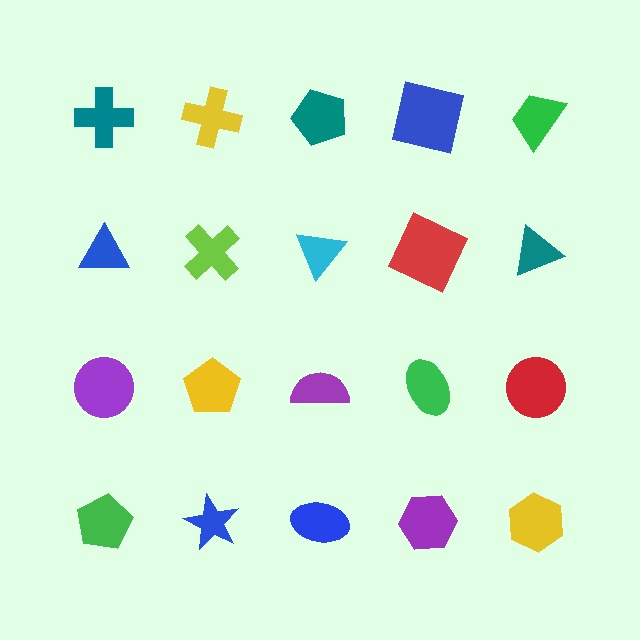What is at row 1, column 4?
A blue square.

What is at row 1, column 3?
A teal pentagon.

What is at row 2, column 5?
A teal triangle.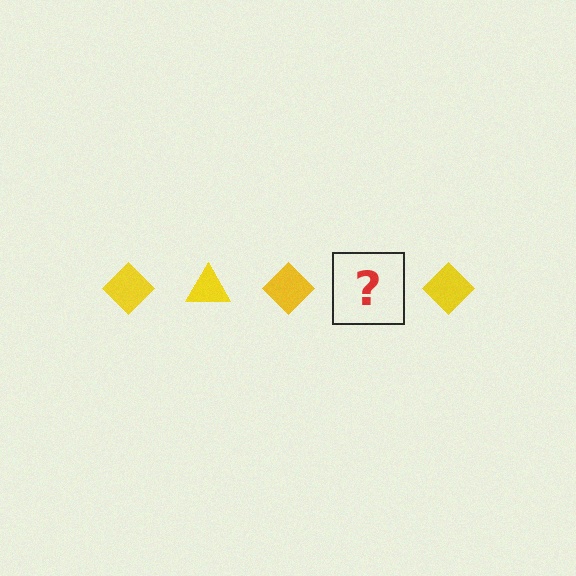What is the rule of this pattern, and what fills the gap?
The rule is that the pattern cycles through diamond, triangle shapes in yellow. The gap should be filled with a yellow triangle.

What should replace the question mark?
The question mark should be replaced with a yellow triangle.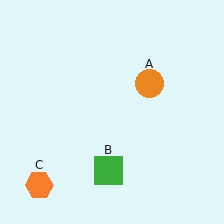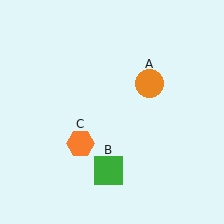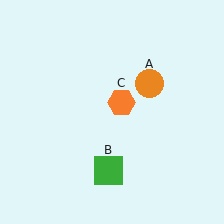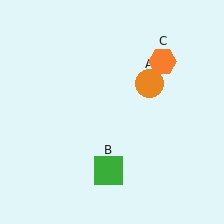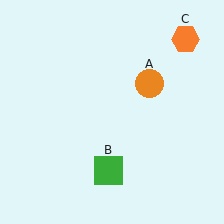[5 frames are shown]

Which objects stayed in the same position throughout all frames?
Orange circle (object A) and green square (object B) remained stationary.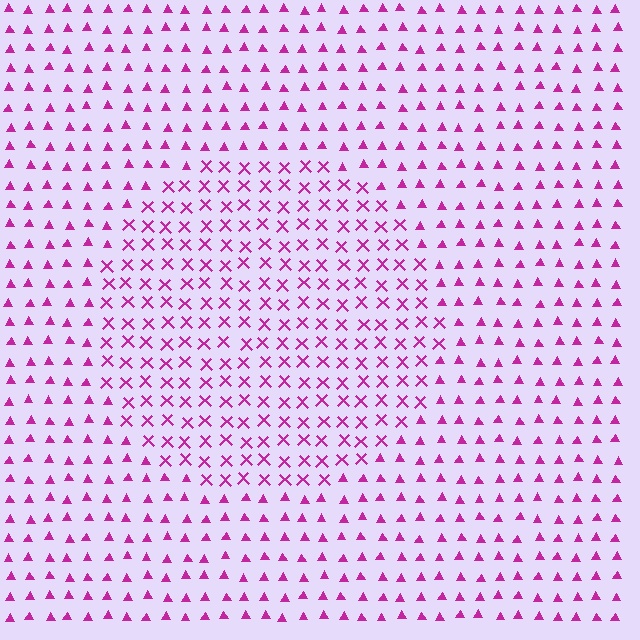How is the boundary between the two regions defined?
The boundary is defined by a change in element shape: X marks inside vs. triangles outside. All elements share the same color and spacing.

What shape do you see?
I see a circle.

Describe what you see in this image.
The image is filled with small magenta elements arranged in a uniform grid. A circle-shaped region contains X marks, while the surrounding area contains triangles. The boundary is defined purely by the change in element shape.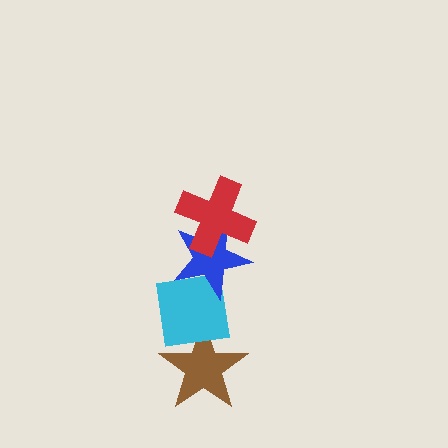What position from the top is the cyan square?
The cyan square is 3rd from the top.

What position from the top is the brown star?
The brown star is 4th from the top.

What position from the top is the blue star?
The blue star is 2nd from the top.